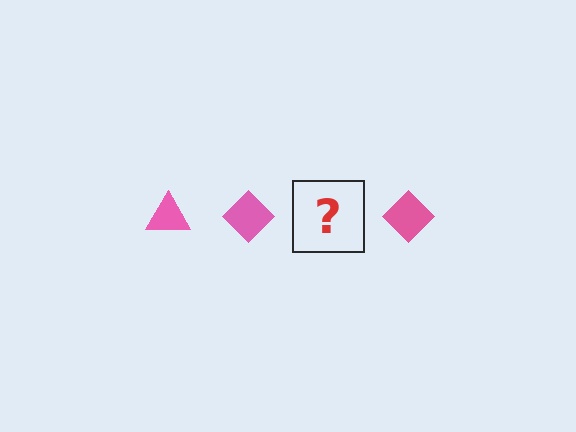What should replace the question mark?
The question mark should be replaced with a pink triangle.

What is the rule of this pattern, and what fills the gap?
The rule is that the pattern cycles through triangle, diamond shapes in pink. The gap should be filled with a pink triangle.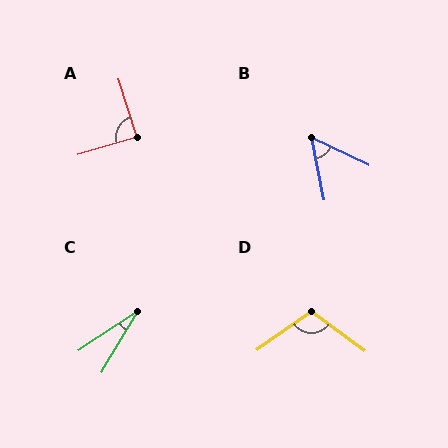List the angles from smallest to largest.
C (25°), B (53°), A (89°), D (108°).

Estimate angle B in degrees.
Approximately 53 degrees.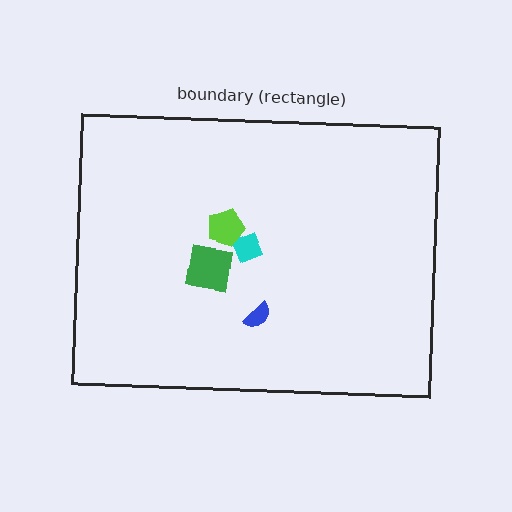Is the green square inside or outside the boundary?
Inside.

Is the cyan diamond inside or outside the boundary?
Inside.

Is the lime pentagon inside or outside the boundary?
Inside.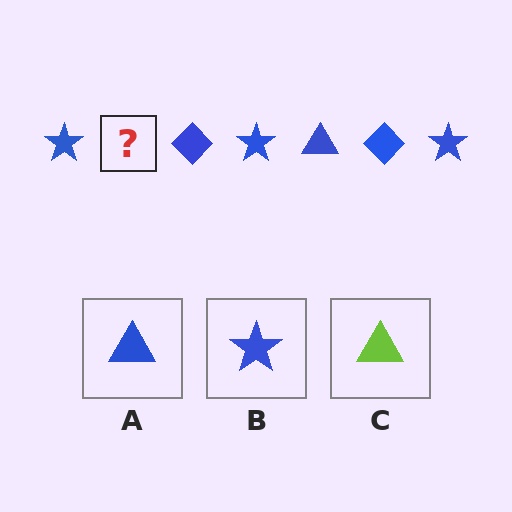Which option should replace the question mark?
Option A.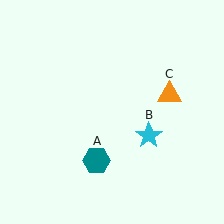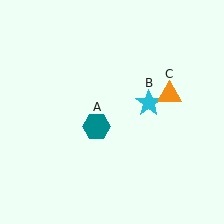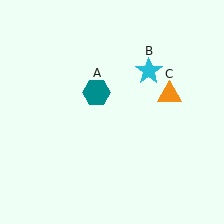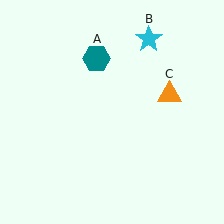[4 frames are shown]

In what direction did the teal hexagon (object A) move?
The teal hexagon (object A) moved up.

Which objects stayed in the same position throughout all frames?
Orange triangle (object C) remained stationary.